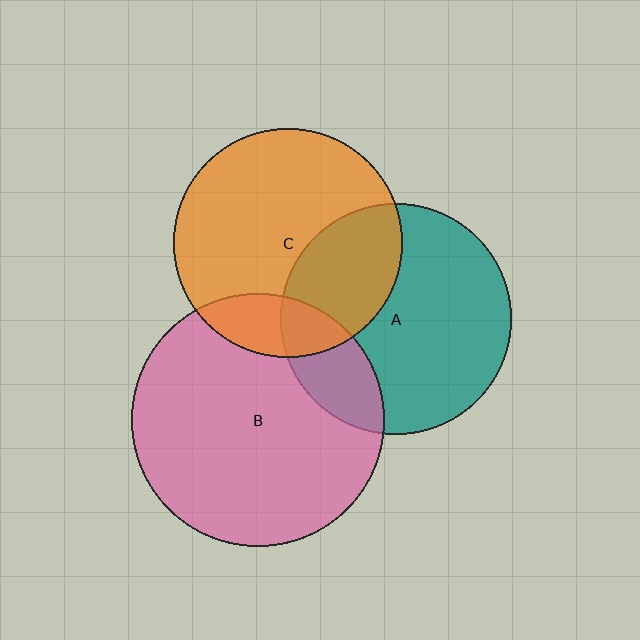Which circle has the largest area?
Circle B (pink).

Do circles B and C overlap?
Yes.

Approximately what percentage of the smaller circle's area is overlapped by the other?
Approximately 15%.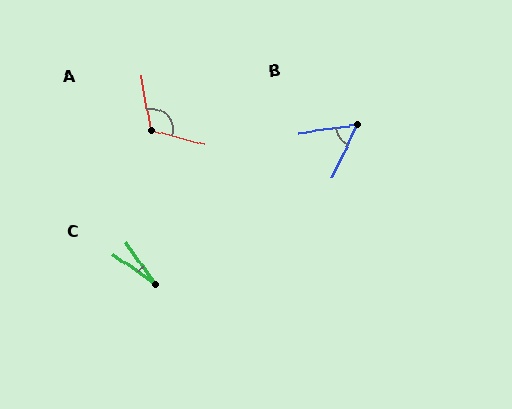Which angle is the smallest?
C, at approximately 19 degrees.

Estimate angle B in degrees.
Approximately 56 degrees.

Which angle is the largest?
A, at approximately 115 degrees.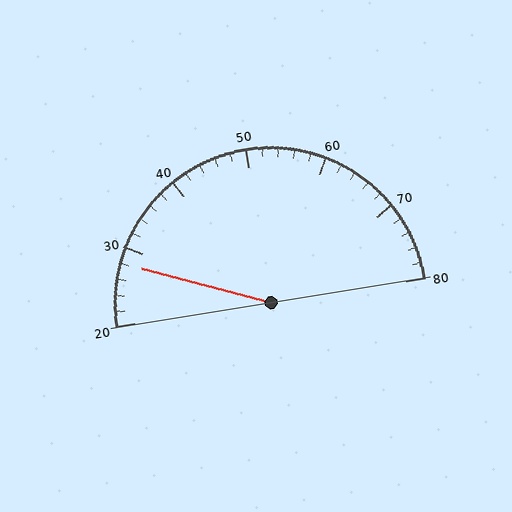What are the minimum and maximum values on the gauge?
The gauge ranges from 20 to 80.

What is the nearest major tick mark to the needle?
The nearest major tick mark is 30.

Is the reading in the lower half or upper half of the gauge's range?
The reading is in the lower half of the range (20 to 80).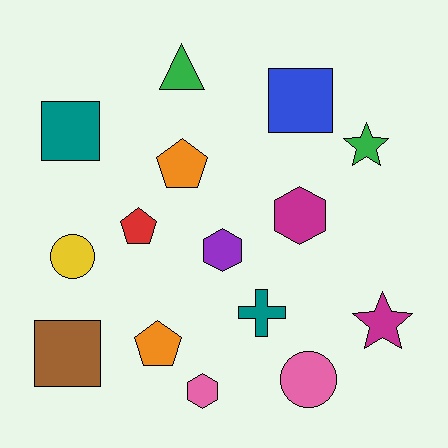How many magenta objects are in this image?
There are 2 magenta objects.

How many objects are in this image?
There are 15 objects.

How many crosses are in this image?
There is 1 cross.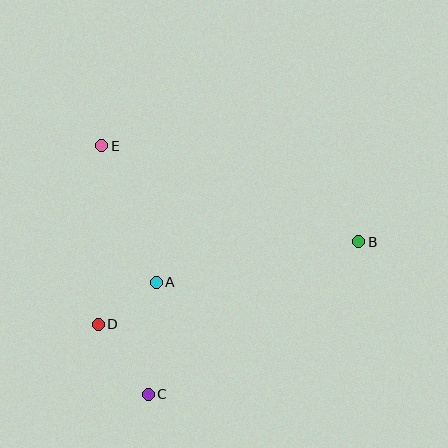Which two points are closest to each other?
Points A and D are closest to each other.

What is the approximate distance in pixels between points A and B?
The distance between A and B is approximately 207 pixels.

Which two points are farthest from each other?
Points B and E are farthest from each other.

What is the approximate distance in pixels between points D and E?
The distance between D and E is approximately 178 pixels.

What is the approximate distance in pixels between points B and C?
The distance between B and C is approximately 260 pixels.